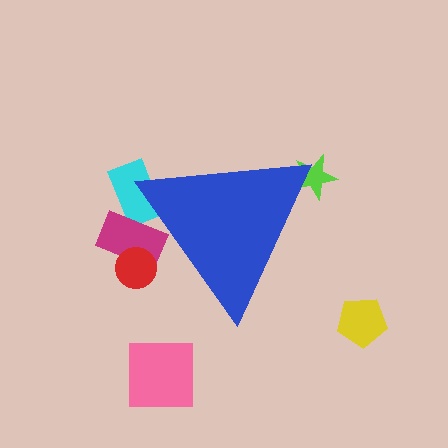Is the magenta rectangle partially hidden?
Yes, the magenta rectangle is partially hidden behind the blue triangle.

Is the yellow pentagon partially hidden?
No, the yellow pentagon is fully visible.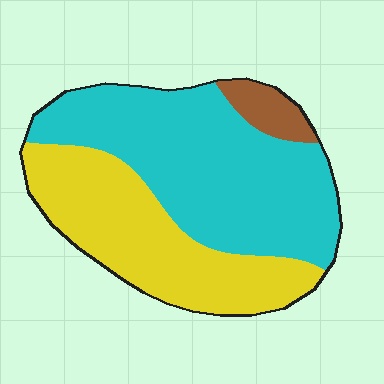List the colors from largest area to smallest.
From largest to smallest: cyan, yellow, brown.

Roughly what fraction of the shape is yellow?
Yellow covers 39% of the shape.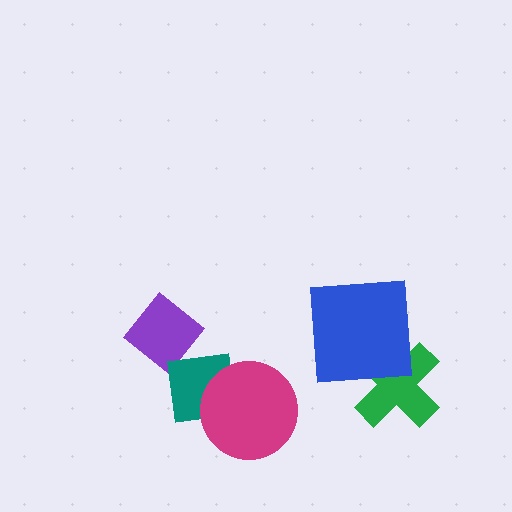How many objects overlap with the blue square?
1 object overlaps with the blue square.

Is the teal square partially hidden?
Yes, it is partially covered by another shape.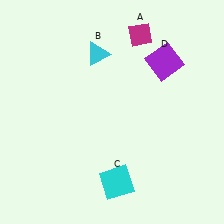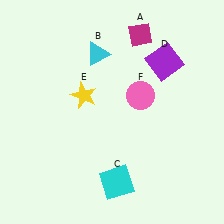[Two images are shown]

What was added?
A yellow star (E), a pink circle (F) were added in Image 2.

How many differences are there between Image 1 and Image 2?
There are 2 differences between the two images.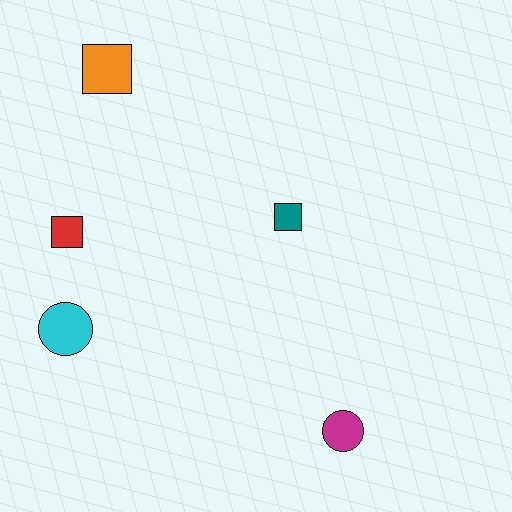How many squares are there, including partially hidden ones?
There are 3 squares.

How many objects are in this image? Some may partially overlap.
There are 5 objects.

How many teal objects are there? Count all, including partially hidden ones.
There is 1 teal object.